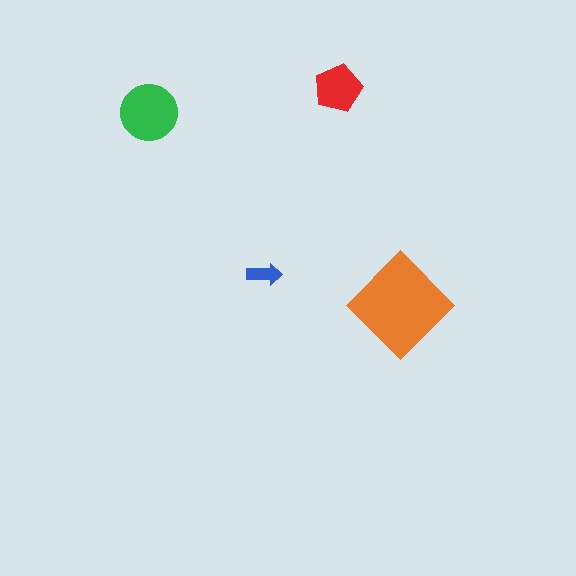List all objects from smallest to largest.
The blue arrow, the red pentagon, the green circle, the orange diamond.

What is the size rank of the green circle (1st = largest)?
2nd.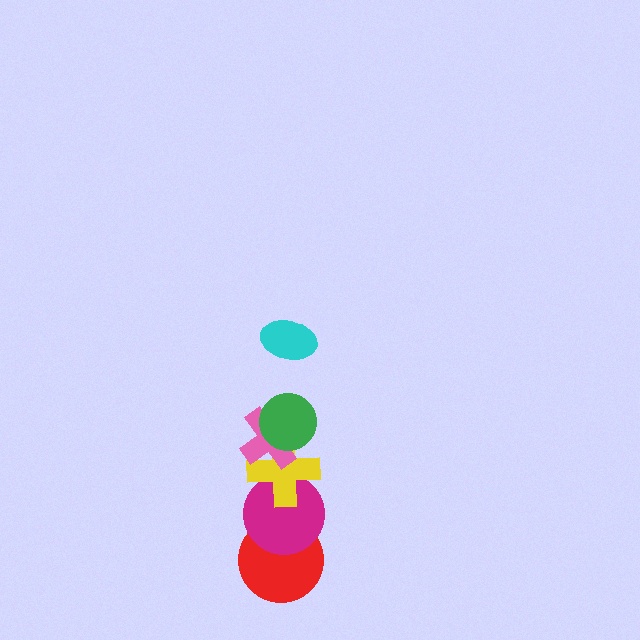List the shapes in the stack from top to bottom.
From top to bottom: the cyan ellipse, the green circle, the pink cross, the yellow cross, the magenta circle, the red circle.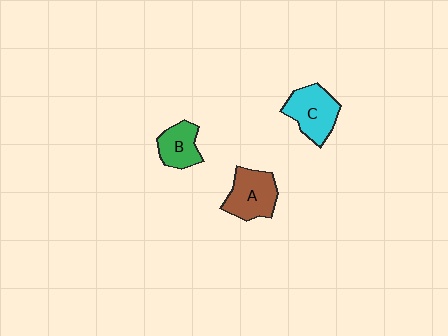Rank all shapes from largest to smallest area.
From largest to smallest: C (cyan), A (brown), B (green).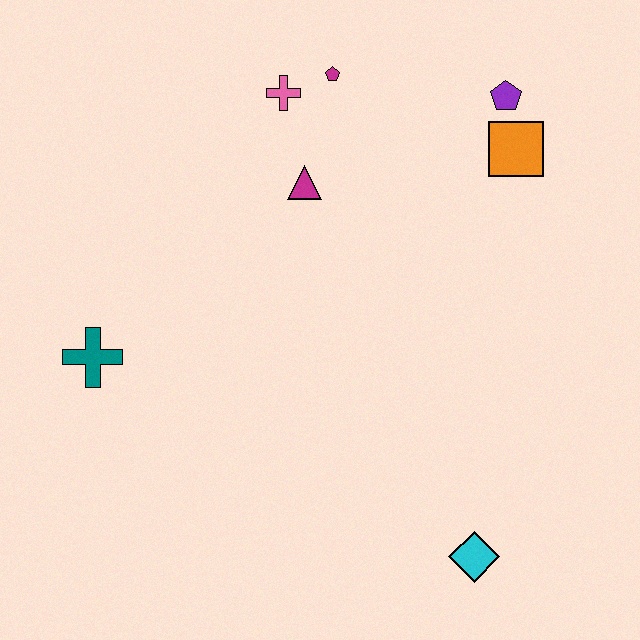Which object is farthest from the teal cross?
The purple pentagon is farthest from the teal cross.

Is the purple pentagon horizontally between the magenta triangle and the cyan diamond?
No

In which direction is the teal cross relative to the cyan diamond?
The teal cross is to the left of the cyan diamond.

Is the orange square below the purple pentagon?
Yes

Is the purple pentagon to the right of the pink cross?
Yes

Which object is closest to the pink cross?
The magenta pentagon is closest to the pink cross.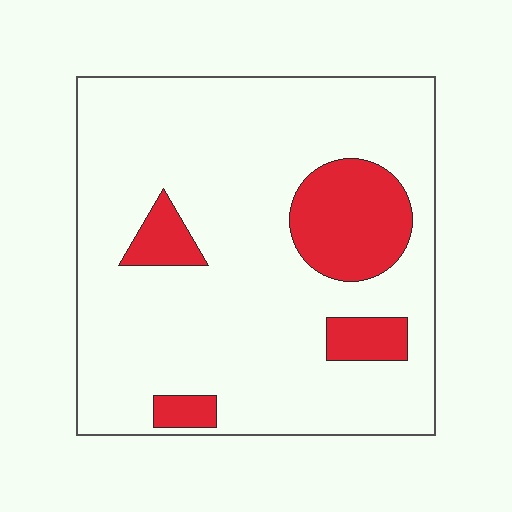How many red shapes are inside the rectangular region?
4.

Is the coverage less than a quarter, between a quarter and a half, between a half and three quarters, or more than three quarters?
Less than a quarter.